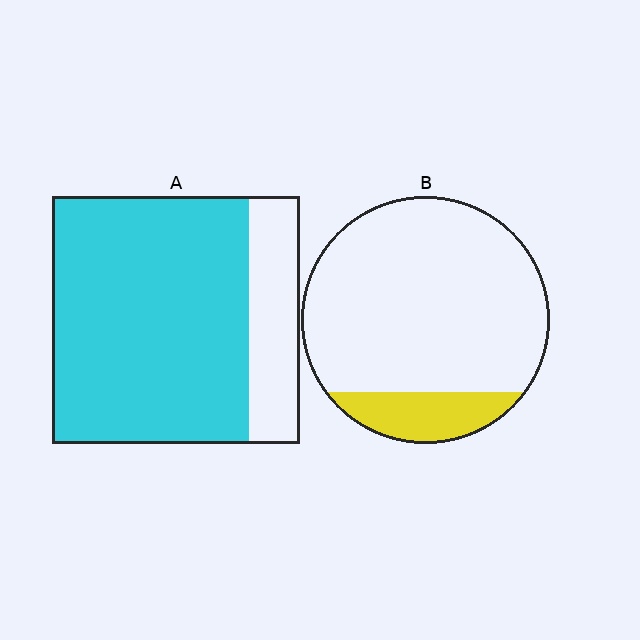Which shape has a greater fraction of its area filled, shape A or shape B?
Shape A.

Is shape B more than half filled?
No.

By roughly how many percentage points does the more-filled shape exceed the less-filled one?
By roughly 65 percentage points (A over B).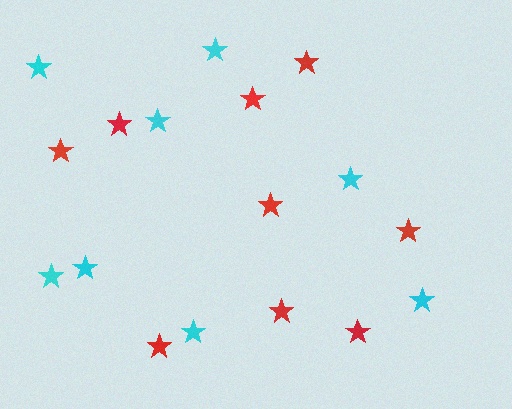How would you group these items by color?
There are 2 groups: one group of red stars (9) and one group of cyan stars (8).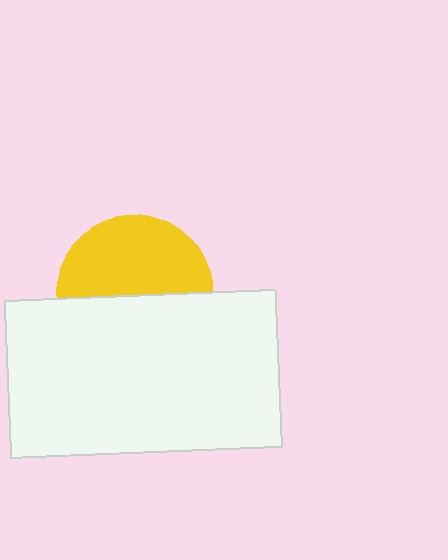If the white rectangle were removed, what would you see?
You would see the complete yellow circle.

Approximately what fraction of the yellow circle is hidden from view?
Roughly 48% of the yellow circle is hidden behind the white rectangle.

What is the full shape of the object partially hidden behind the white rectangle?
The partially hidden object is a yellow circle.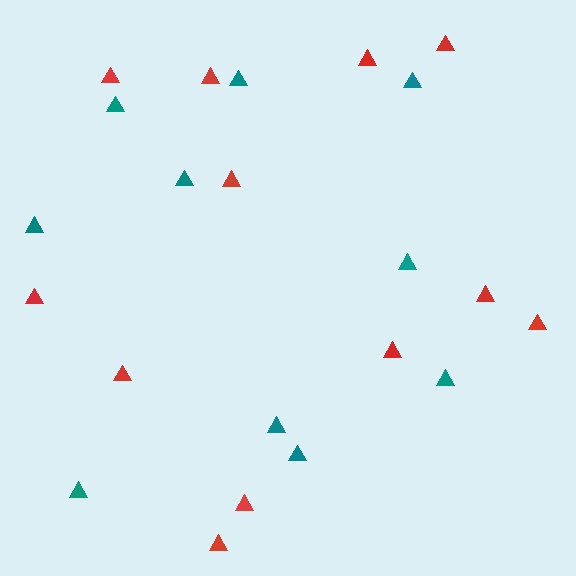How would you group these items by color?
There are 2 groups: one group of red triangles (12) and one group of teal triangles (10).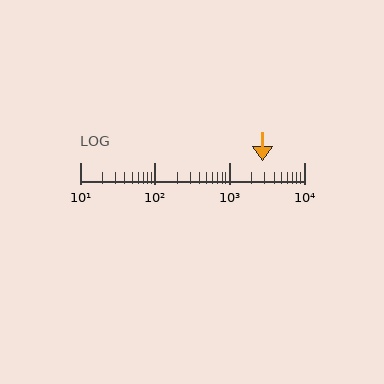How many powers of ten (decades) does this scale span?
The scale spans 3 decades, from 10 to 10000.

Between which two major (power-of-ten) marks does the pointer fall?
The pointer is between 1000 and 10000.